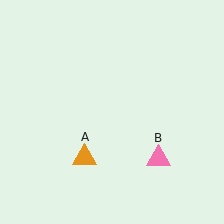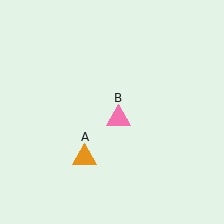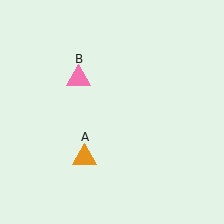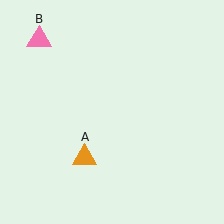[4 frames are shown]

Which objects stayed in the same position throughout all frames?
Orange triangle (object A) remained stationary.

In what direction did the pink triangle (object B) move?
The pink triangle (object B) moved up and to the left.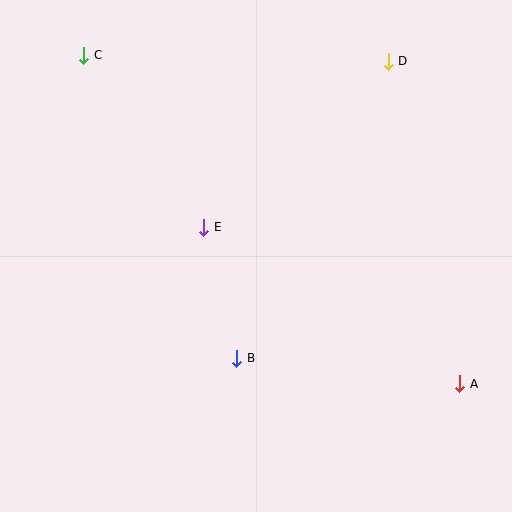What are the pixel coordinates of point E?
Point E is at (204, 227).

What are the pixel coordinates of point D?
Point D is at (388, 61).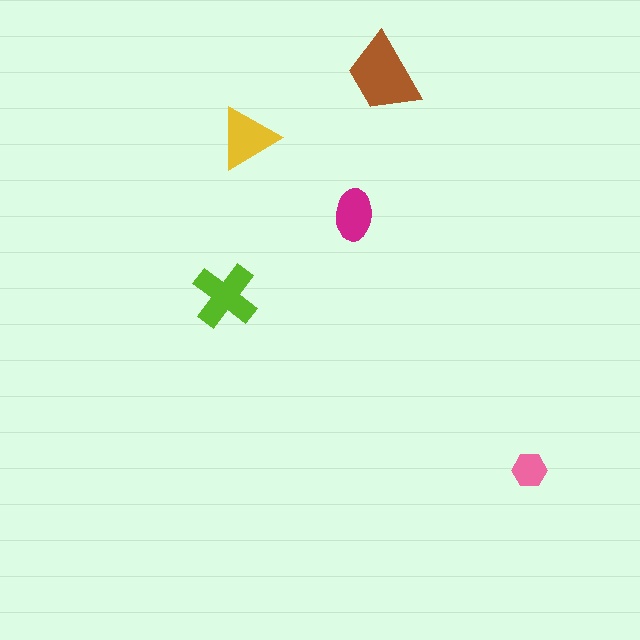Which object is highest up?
The brown trapezoid is topmost.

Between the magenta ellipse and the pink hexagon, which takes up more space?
The magenta ellipse.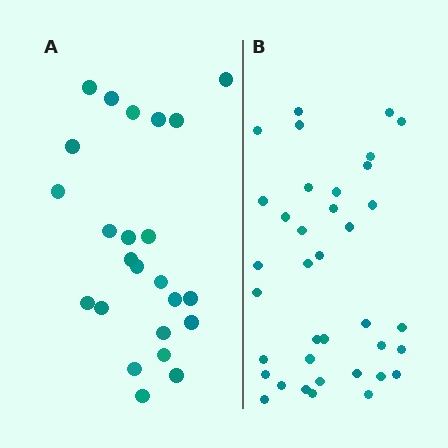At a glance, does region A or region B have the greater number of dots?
Region B (the right region) has more dots.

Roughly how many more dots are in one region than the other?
Region B has approximately 15 more dots than region A.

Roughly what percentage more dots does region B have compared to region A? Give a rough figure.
About 55% more.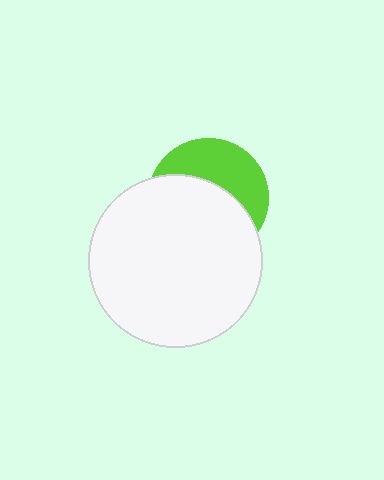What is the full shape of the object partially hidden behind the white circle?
The partially hidden object is a lime circle.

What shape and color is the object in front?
The object in front is a white circle.